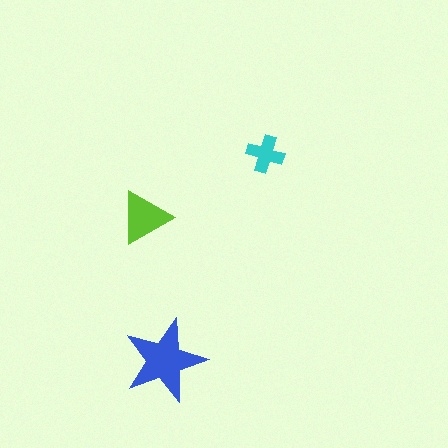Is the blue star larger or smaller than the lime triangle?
Larger.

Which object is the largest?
The blue star.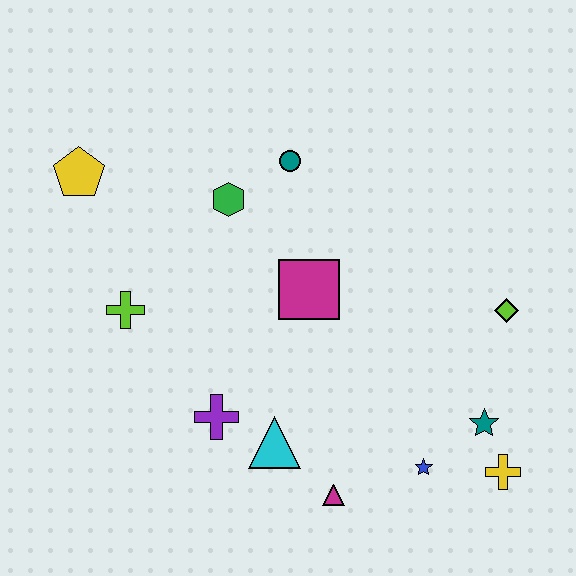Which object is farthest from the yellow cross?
The yellow pentagon is farthest from the yellow cross.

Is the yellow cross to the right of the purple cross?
Yes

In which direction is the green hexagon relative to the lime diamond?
The green hexagon is to the left of the lime diamond.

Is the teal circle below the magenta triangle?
No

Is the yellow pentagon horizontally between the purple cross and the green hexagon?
No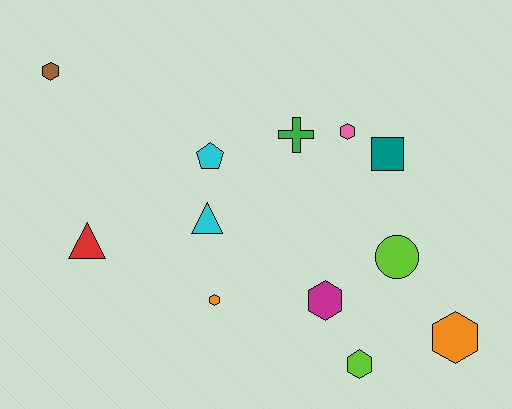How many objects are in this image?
There are 12 objects.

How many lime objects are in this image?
There are 2 lime objects.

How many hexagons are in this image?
There are 6 hexagons.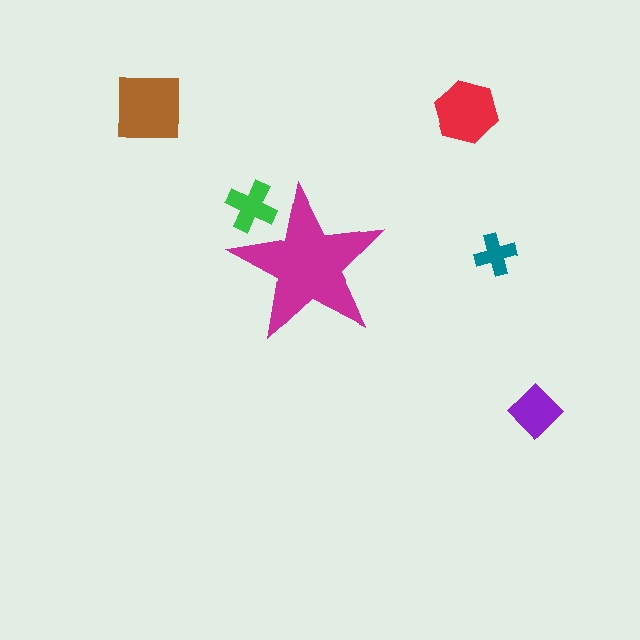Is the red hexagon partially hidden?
No, the red hexagon is fully visible.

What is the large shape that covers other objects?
A magenta star.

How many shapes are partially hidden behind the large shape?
1 shape is partially hidden.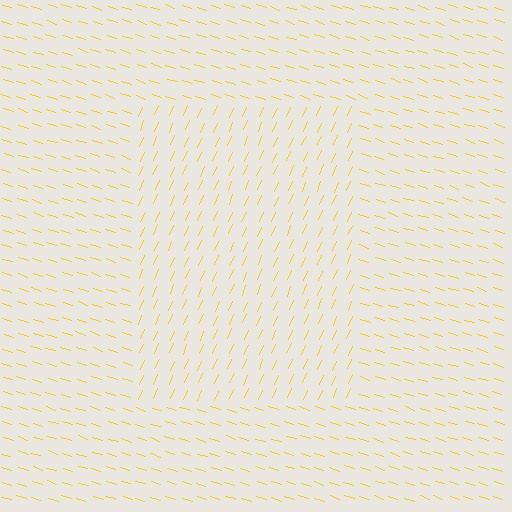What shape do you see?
I see a rectangle.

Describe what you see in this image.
The image is filled with small yellow line segments. A rectangle region in the image has lines oriented differently from the surrounding lines, creating a visible texture boundary.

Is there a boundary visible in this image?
Yes, there is a texture boundary formed by a change in line orientation.